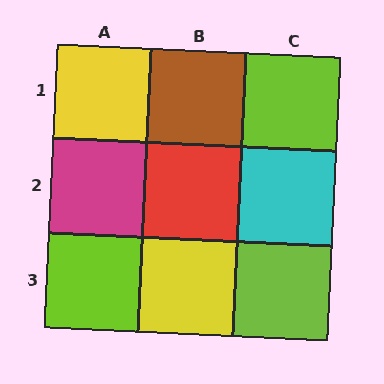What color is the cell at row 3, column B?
Yellow.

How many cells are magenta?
1 cell is magenta.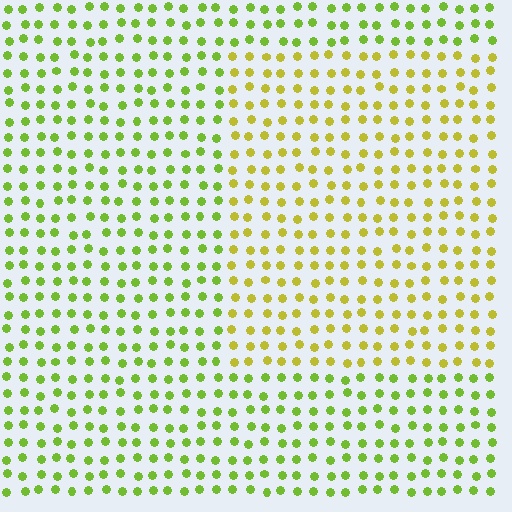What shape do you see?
I see a rectangle.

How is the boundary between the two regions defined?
The boundary is defined purely by a slight shift in hue (about 32 degrees). Spacing, size, and orientation are identical on both sides.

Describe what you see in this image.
The image is filled with small lime elements in a uniform arrangement. A rectangle-shaped region is visible where the elements are tinted to a slightly different hue, forming a subtle color boundary.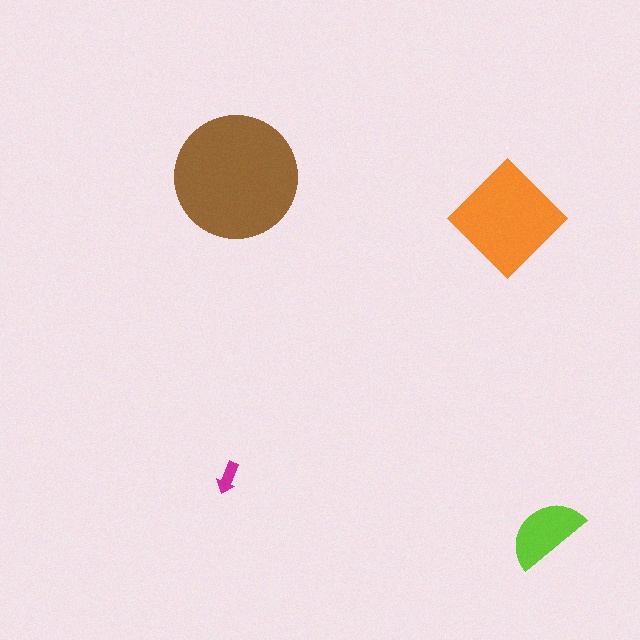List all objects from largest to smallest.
The brown circle, the orange diamond, the lime semicircle, the magenta arrow.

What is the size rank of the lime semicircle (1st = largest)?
3rd.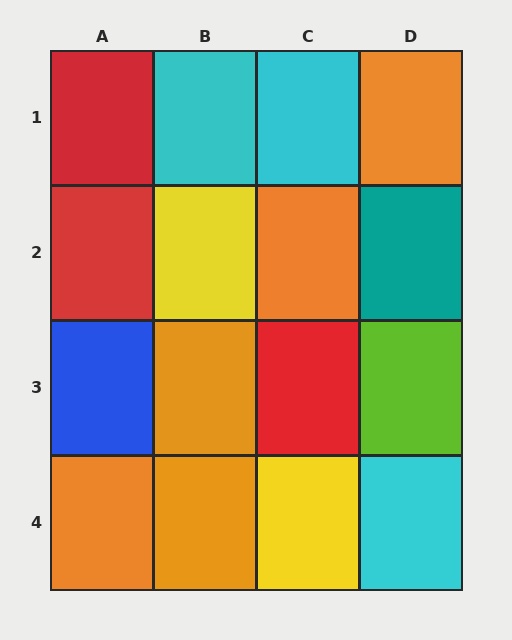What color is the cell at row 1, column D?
Orange.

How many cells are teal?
1 cell is teal.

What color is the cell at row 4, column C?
Yellow.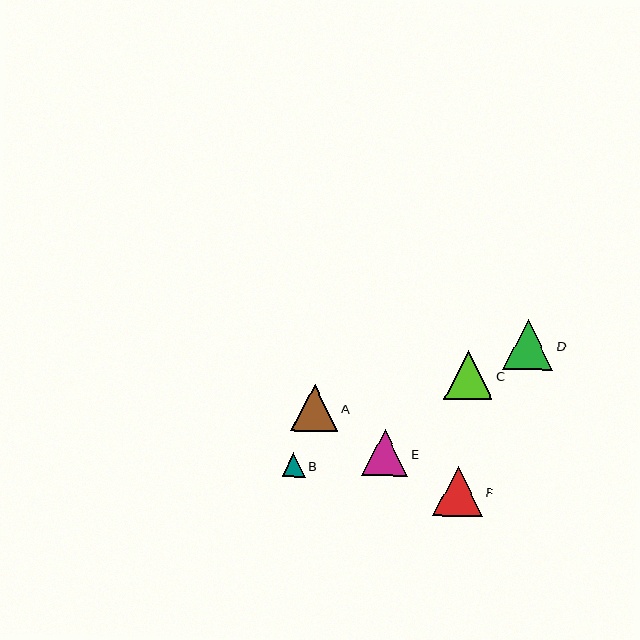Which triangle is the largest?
Triangle D is the largest with a size of approximately 50 pixels.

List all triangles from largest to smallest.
From largest to smallest: D, F, C, A, E, B.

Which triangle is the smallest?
Triangle B is the smallest with a size of approximately 23 pixels.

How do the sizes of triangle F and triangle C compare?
Triangle F and triangle C are approximately the same size.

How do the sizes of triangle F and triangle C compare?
Triangle F and triangle C are approximately the same size.